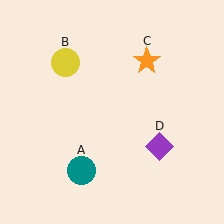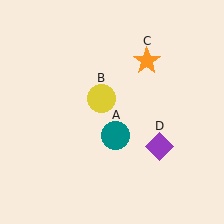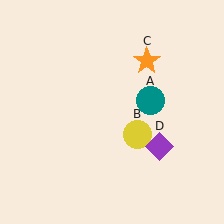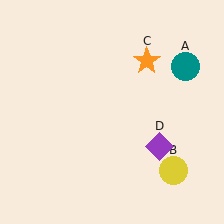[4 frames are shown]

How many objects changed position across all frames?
2 objects changed position: teal circle (object A), yellow circle (object B).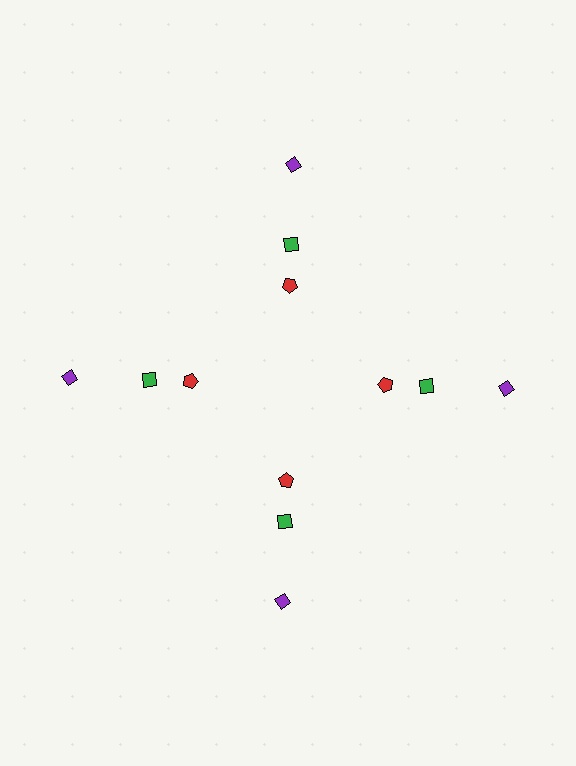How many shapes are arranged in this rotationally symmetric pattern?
There are 12 shapes, arranged in 4 groups of 3.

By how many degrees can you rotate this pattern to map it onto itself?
The pattern maps onto itself every 90 degrees of rotation.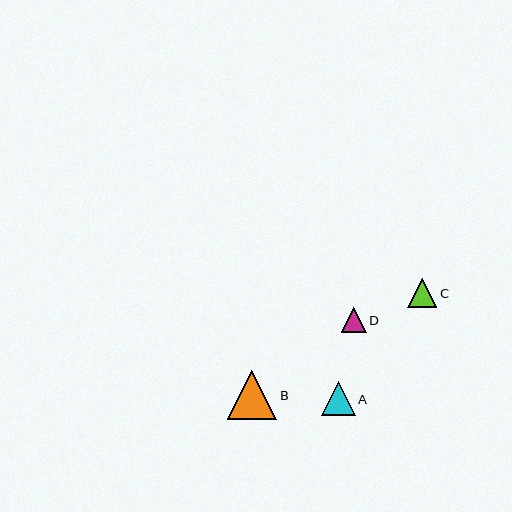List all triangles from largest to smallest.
From largest to smallest: B, A, C, D.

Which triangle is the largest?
Triangle B is the largest with a size of approximately 49 pixels.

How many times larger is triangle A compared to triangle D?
Triangle A is approximately 1.3 times the size of triangle D.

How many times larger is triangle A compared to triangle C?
Triangle A is approximately 1.2 times the size of triangle C.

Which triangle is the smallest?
Triangle D is the smallest with a size of approximately 25 pixels.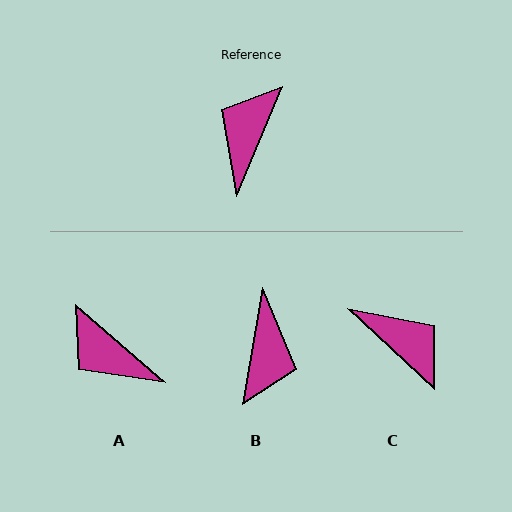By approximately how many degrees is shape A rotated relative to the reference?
Approximately 72 degrees counter-clockwise.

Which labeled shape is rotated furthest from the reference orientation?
B, about 167 degrees away.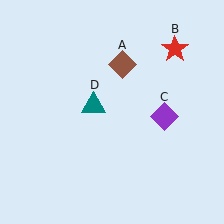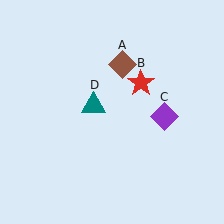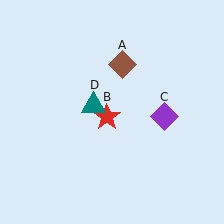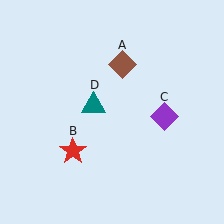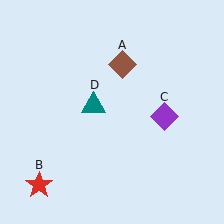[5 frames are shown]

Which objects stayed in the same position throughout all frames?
Brown diamond (object A) and purple diamond (object C) and teal triangle (object D) remained stationary.